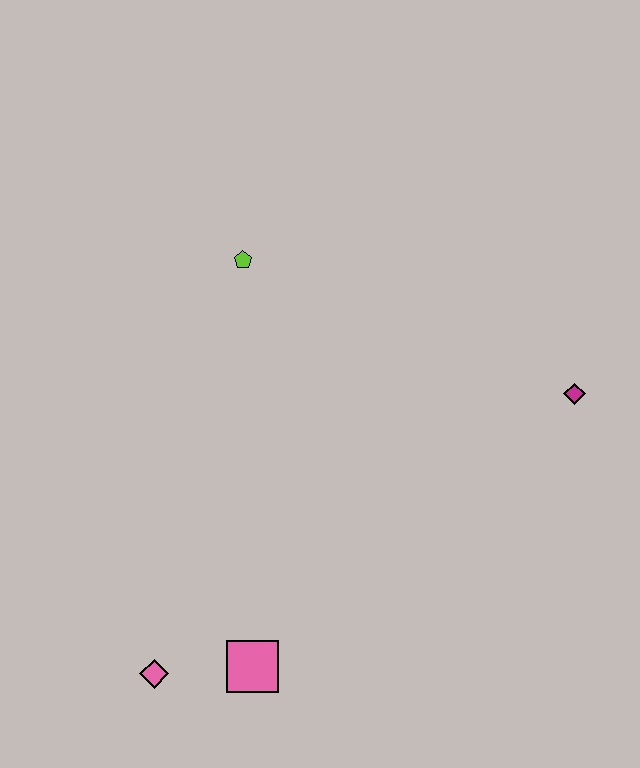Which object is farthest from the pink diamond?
The magenta diamond is farthest from the pink diamond.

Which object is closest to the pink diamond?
The pink square is closest to the pink diamond.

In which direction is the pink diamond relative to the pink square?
The pink diamond is to the left of the pink square.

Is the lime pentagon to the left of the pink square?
Yes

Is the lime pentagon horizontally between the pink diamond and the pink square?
Yes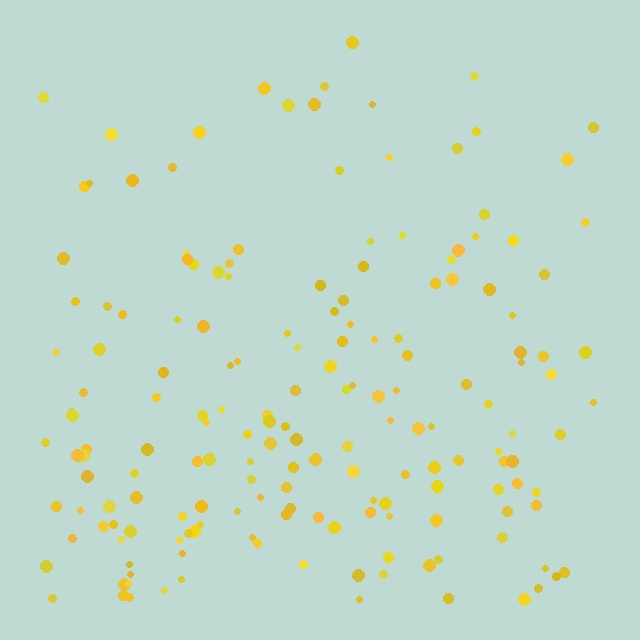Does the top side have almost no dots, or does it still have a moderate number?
Still a moderate number, just noticeably fewer than the bottom.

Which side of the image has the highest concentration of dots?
The bottom.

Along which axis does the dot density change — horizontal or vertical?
Vertical.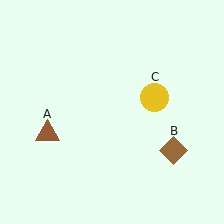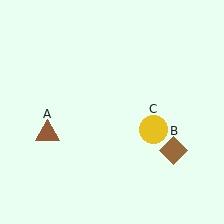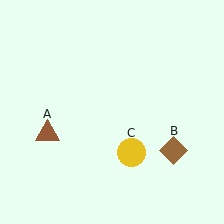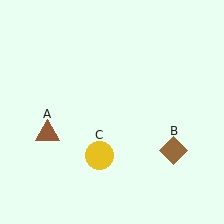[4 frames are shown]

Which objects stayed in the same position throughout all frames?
Brown triangle (object A) and brown diamond (object B) remained stationary.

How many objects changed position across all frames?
1 object changed position: yellow circle (object C).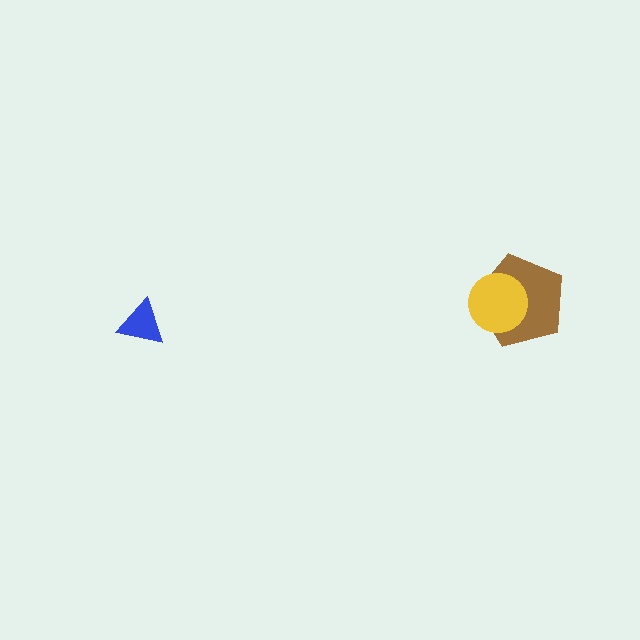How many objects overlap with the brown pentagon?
1 object overlaps with the brown pentagon.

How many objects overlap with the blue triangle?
0 objects overlap with the blue triangle.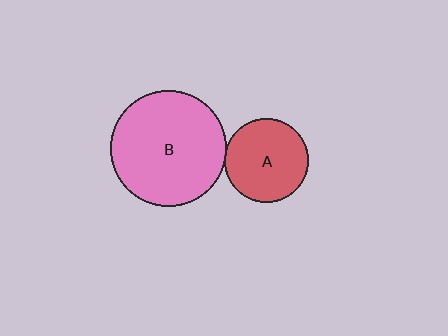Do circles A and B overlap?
Yes.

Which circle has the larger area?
Circle B (pink).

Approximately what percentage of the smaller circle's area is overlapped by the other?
Approximately 5%.